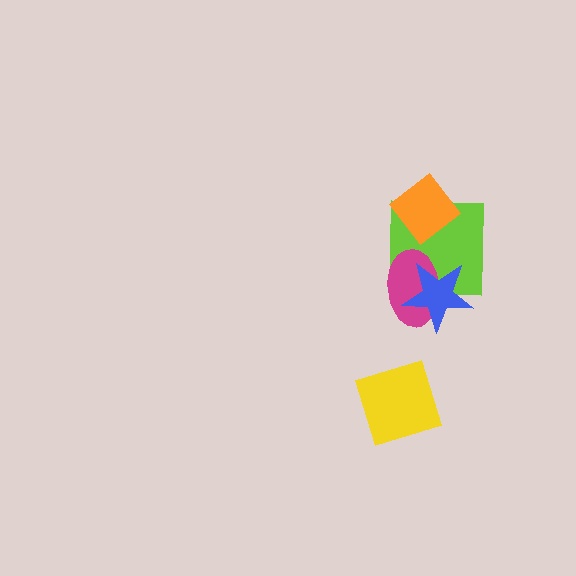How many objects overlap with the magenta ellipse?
2 objects overlap with the magenta ellipse.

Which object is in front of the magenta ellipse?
The blue star is in front of the magenta ellipse.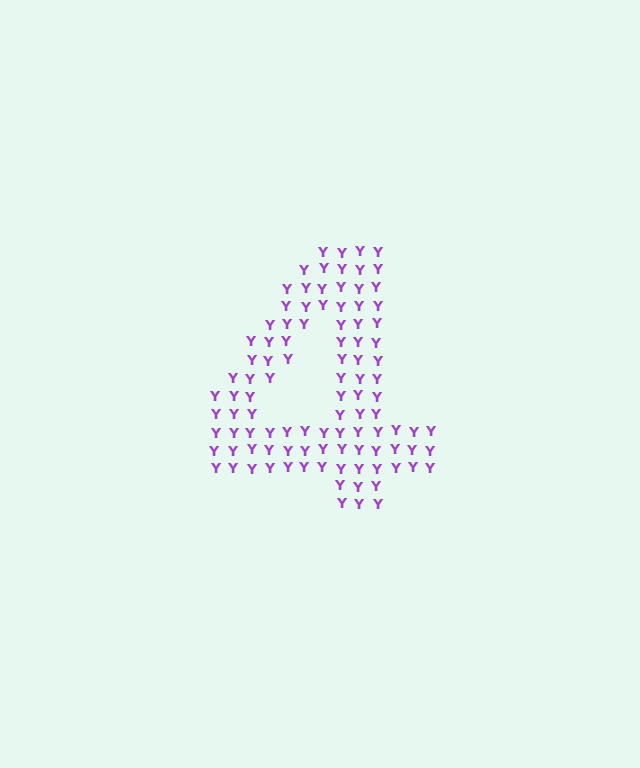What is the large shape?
The large shape is the digit 4.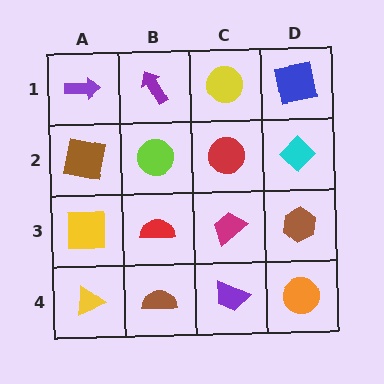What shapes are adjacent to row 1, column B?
A lime circle (row 2, column B), a purple arrow (row 1, column A), a yellow circle (row 1, column C).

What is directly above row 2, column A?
A purple arrow.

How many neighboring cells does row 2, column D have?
3.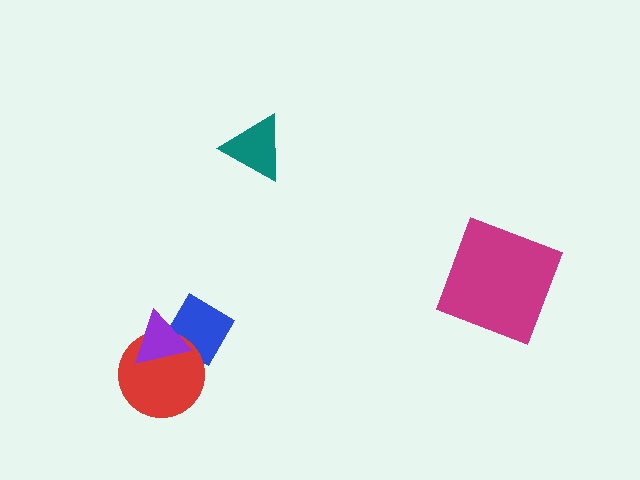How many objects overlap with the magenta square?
0 objects overlap with the magenta square.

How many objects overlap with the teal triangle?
0 objects overlap with the teal triangle.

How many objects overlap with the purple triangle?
2 objects overlap with the purple triangle.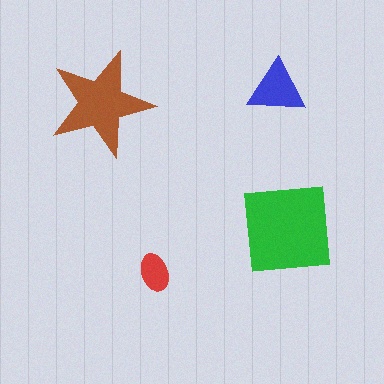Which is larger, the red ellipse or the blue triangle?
The blue triangle.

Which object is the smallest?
The red ellipse.